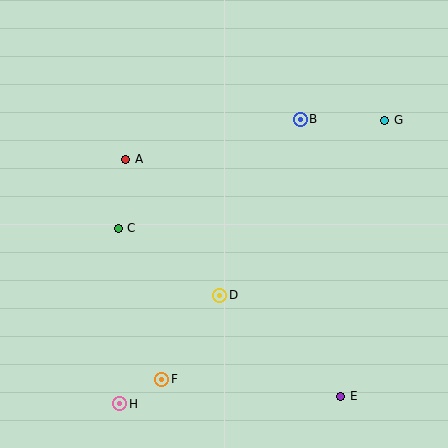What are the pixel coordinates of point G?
Point G is at (385, 120).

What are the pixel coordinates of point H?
Point H is at (120, 404).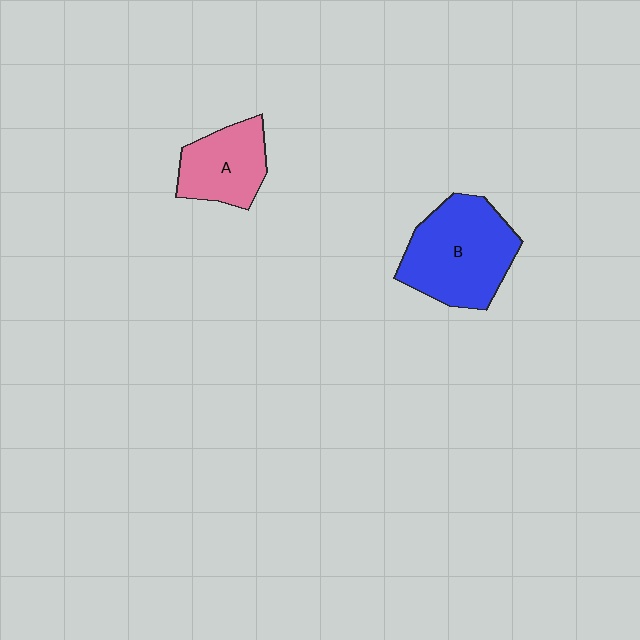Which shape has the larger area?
Shape B (blue).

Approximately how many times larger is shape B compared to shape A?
Approximately 1.6 times.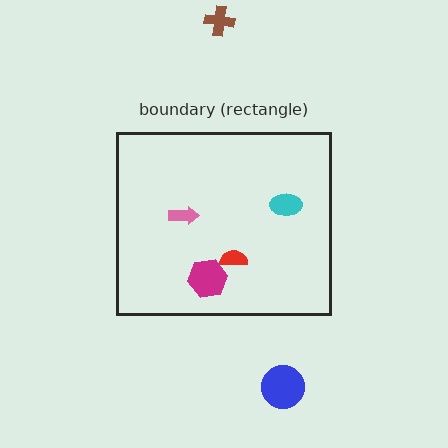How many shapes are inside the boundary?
4 inside, 2 outside.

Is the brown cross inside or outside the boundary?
Outside.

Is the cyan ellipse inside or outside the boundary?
Inside.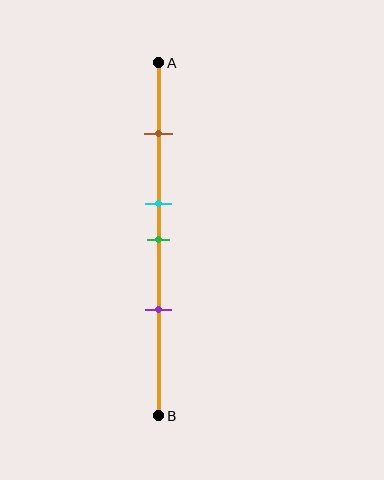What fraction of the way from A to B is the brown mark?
The brown mark is approximately 20% (0.2) of the way from A to B.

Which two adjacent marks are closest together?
The cyan and green marks are the closest adjacent pair.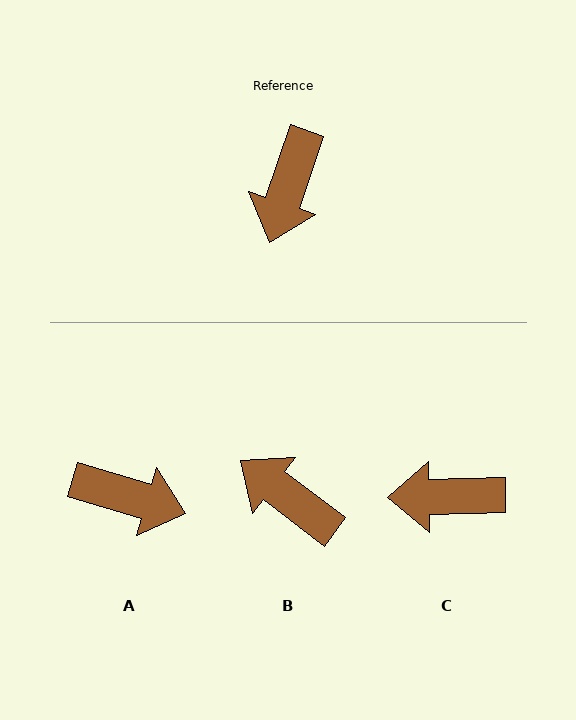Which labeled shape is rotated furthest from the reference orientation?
B, about 108 degrees away.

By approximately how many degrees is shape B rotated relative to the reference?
Approximately 108 degrees clockwise.